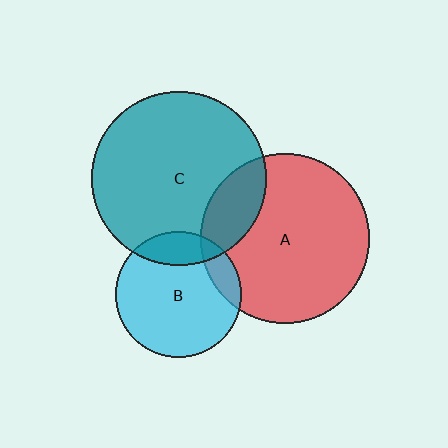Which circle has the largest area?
Circle C (teal).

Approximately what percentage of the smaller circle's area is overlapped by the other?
Approximately 15%.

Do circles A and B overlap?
Yes.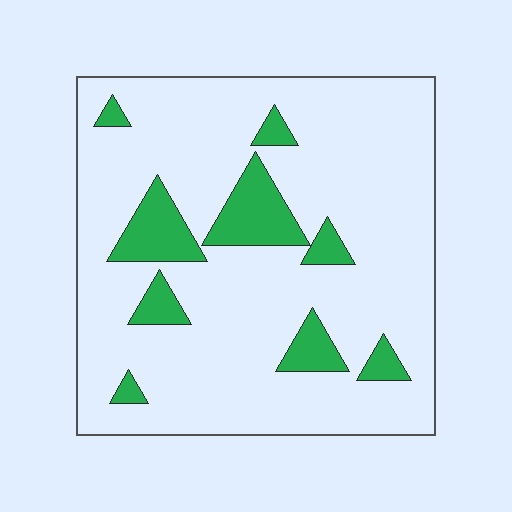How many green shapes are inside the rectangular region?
9.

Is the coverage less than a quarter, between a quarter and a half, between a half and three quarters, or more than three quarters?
Less than a quarter.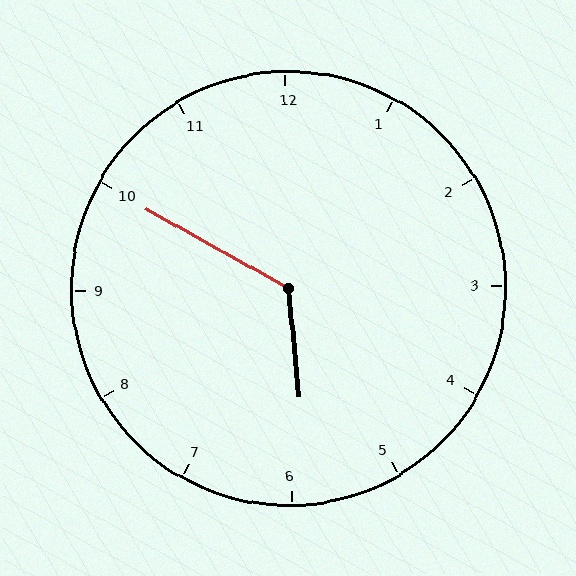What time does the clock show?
5:50.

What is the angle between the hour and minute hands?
Approximately 125 degrees.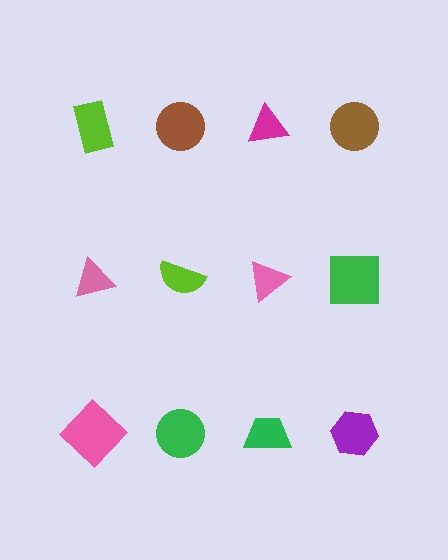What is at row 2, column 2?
A lime semicircle.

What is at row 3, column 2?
A green circle.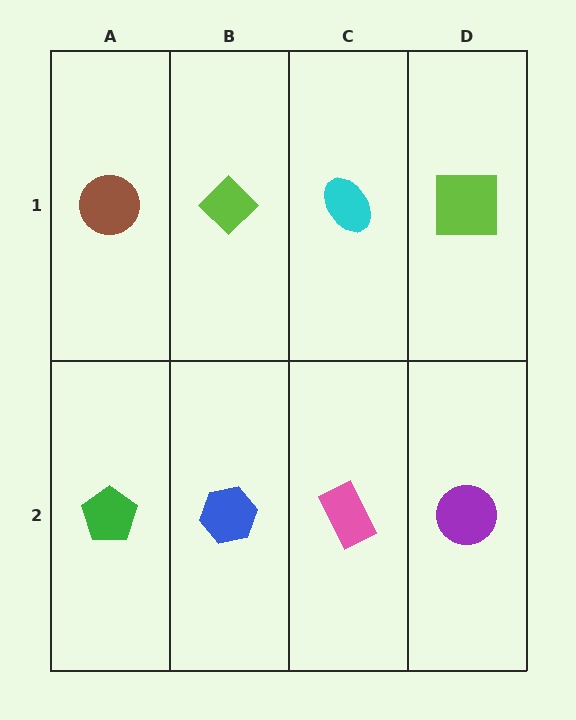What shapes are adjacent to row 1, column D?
A purple circle (row 2, column D), a cyan ellipse (row 1, column C).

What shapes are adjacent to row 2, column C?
A cyan ellipse (row 1, column C), a blue hexagon (row 2, column B), a purple circle (row 2, column D).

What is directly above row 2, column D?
A lime square.